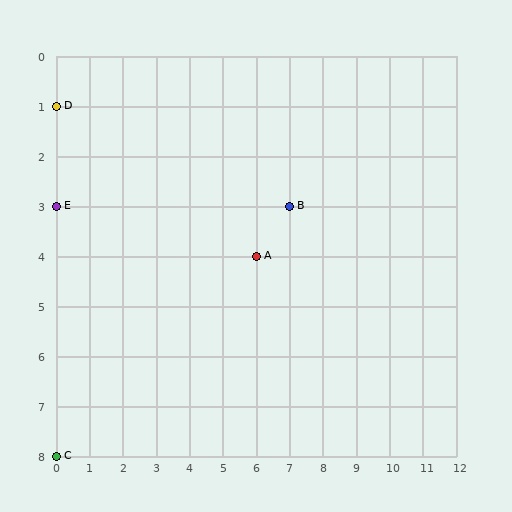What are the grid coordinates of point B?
Point B is at grid coordinates (7, 3).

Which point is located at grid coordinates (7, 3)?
Point B is at (7, 3).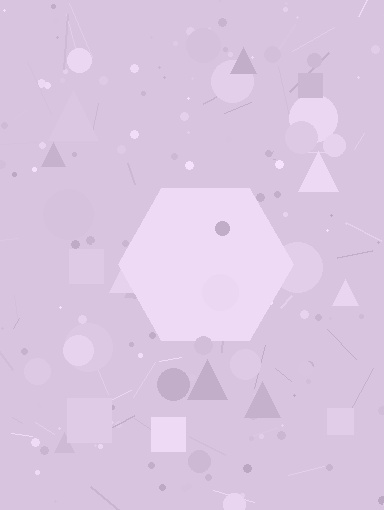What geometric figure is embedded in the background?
A hexagon is embedded in the background.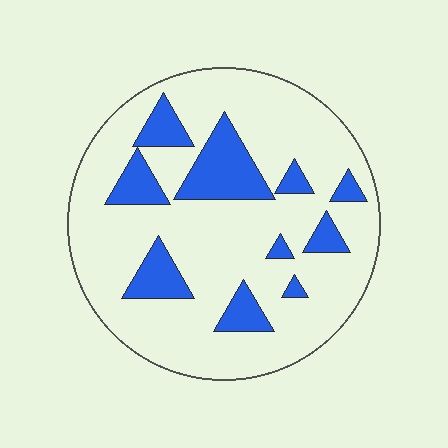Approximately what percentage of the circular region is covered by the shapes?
Approximately 20%.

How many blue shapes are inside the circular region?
10.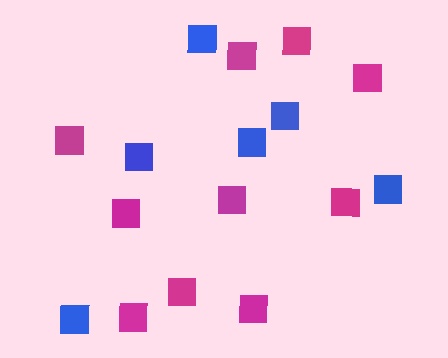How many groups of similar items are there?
There are 2 groups: one group of magenta squares (10) and one group of blue squares (6).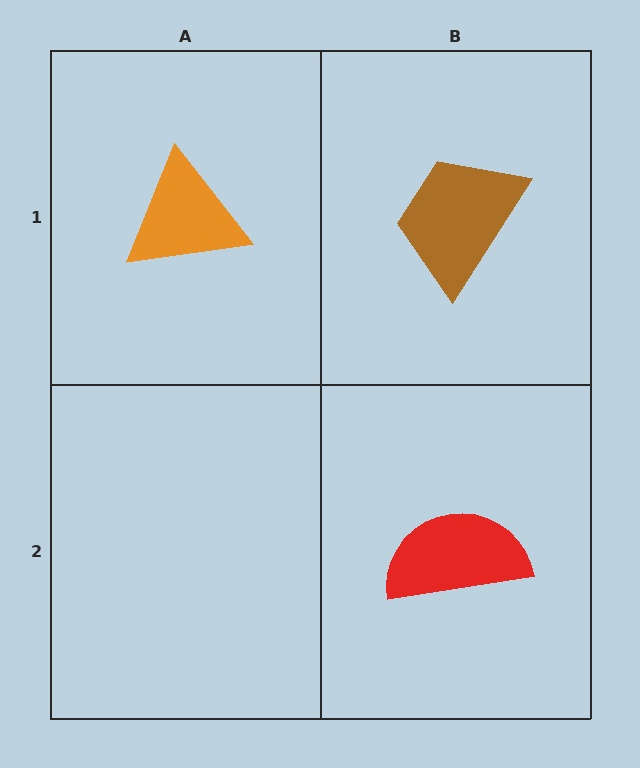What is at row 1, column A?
An orange triangle.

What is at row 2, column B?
A red semicircle.